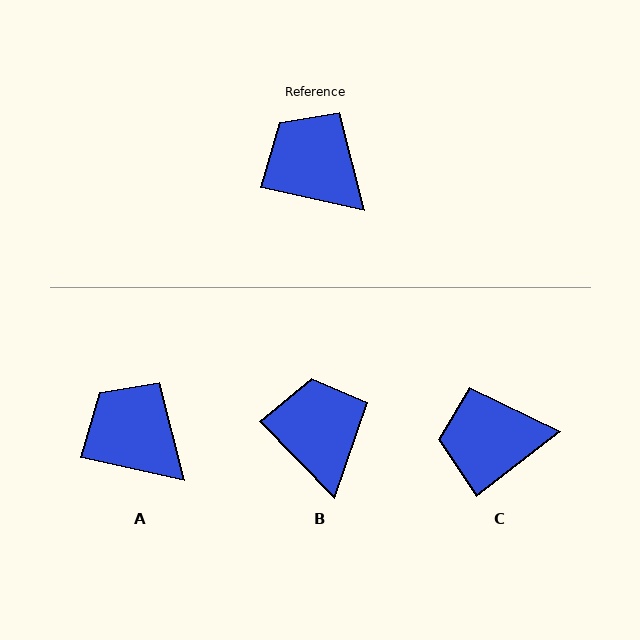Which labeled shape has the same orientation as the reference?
A.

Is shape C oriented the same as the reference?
No, it is off by about 50 degrees.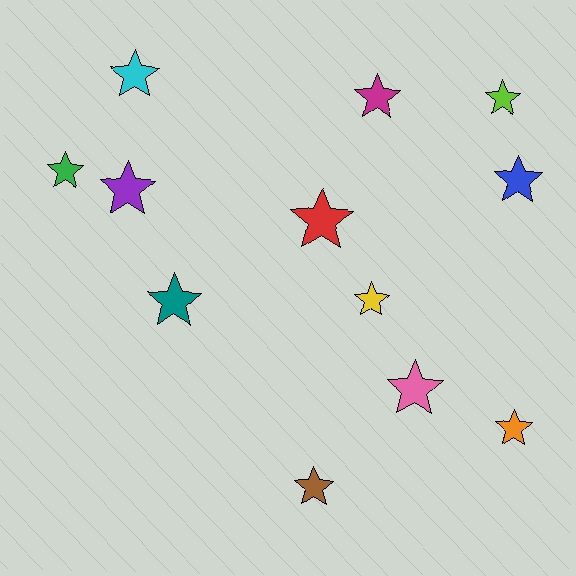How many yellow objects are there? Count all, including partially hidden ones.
There is 1 yellow object.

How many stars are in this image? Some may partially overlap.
There are 12 stars.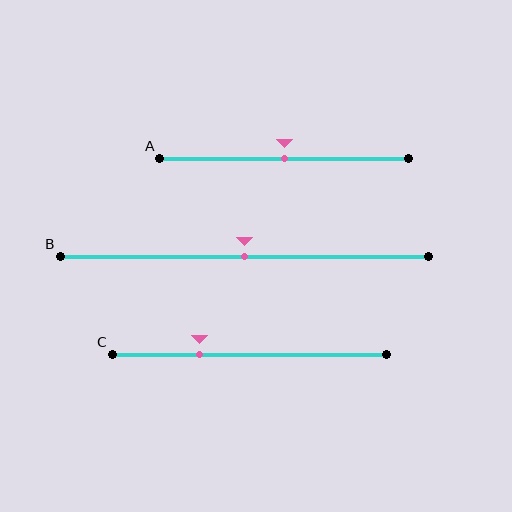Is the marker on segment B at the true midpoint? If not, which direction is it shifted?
Yes, the marker on segment B is at the true midpoint.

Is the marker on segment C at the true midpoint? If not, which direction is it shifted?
No, the marker on segment C is shifted to the left by about 18% of the segment length.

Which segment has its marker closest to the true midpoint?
Segment A has its marker closest to the true midpoint.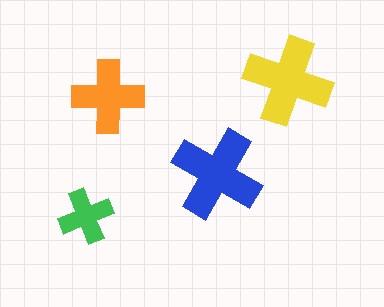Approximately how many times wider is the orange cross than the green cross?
About 1.5 times wider.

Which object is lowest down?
The green cross is bottommost.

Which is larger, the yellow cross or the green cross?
The yellow one.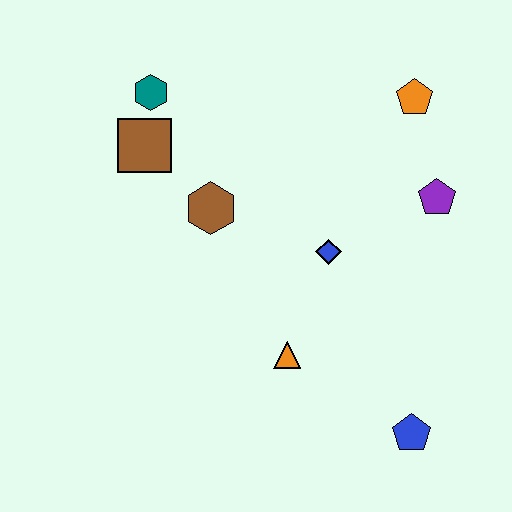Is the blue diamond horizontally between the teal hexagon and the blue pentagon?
Yes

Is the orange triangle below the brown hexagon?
Yes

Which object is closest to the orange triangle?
The blue diamond is closest to the orange triangle.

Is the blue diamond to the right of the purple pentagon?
No